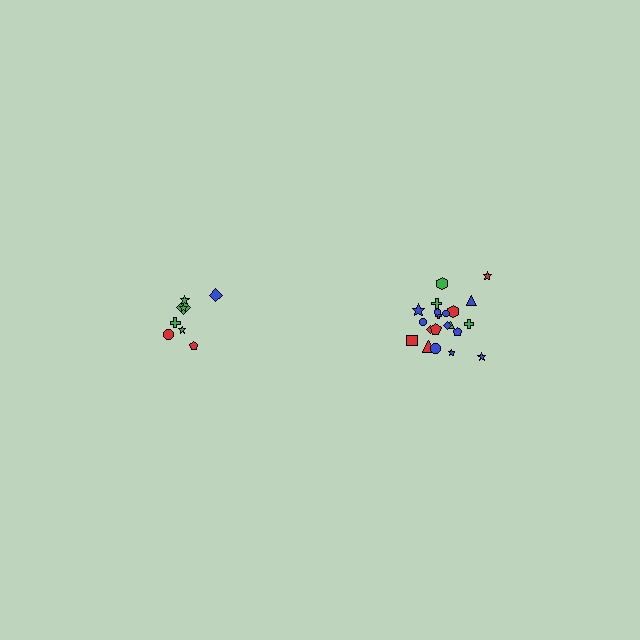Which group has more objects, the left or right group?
The right group.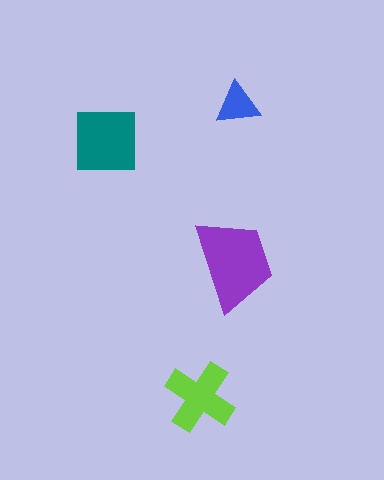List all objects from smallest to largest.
The blue triangle, the lime cross, the teal square, the purple trapezoid.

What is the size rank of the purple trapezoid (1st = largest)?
1st.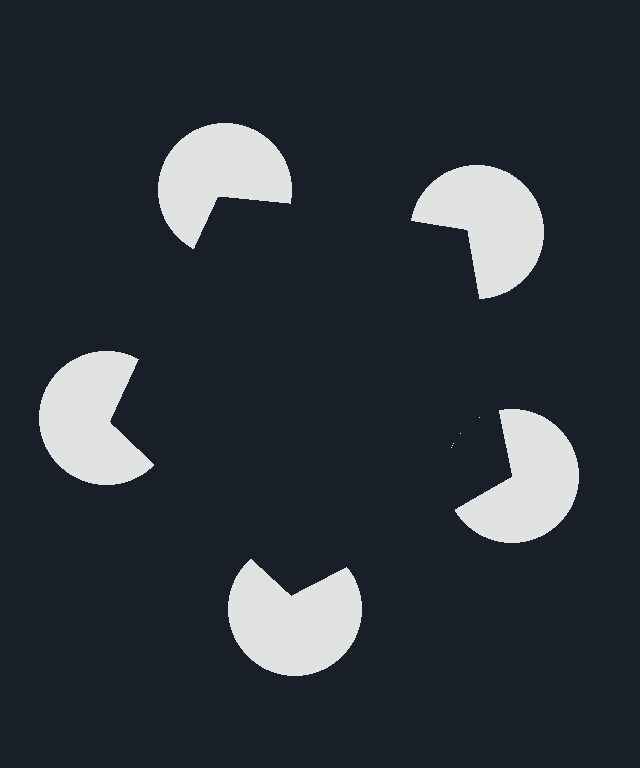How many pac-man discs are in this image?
There are 5 — one at each vertex of the illusory pentagon.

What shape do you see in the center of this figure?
An illusory pentagon — its edges are inferred from the aligned wedge cuts in the pac-man discs, not physically drawn.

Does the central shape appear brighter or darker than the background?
It typically appears slightly darker than the background, even though no actual brightness change is drawn.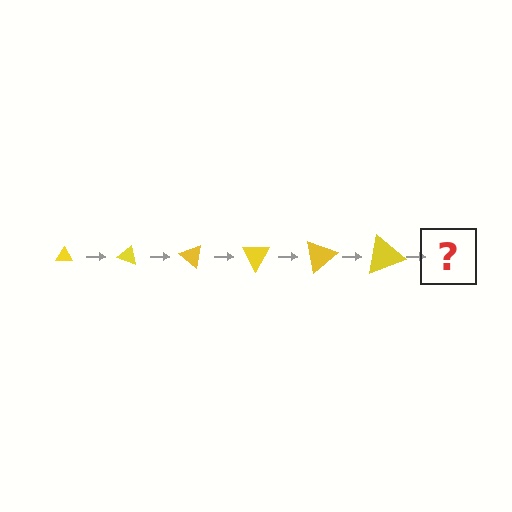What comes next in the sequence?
The next element should be a triangle, larger than the previous one and rotated 120 degrees from the start.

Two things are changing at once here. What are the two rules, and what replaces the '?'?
The two rules are that the triangle grows larger each step and it rotates 20 degrees each step. The '?' should be a triangle, larger than the previous one and rotated 120 degrees from the start.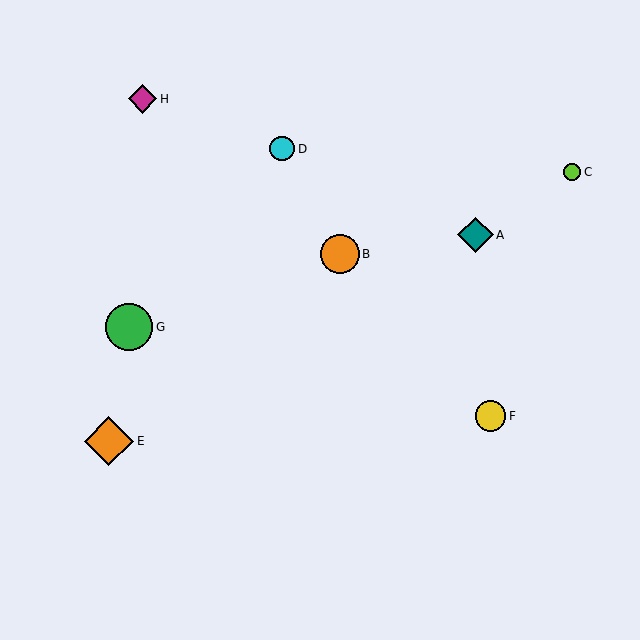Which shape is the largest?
The orange diamond (labeled E) is the largest.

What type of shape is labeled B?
Shape B is an orange circle.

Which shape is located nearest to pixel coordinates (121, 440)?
The orange diamond (labeled E) at (109, 441) is nearest to that location.